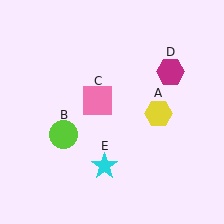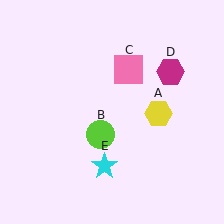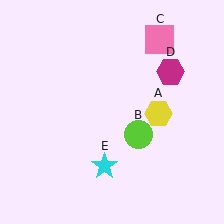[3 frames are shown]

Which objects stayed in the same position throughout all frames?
Yellow hexagon (object A) and magenta hexagon (object D) and cyan star (object E) remained stationary.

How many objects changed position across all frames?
2 objects changed position: lime circle (object B), pink square (object C).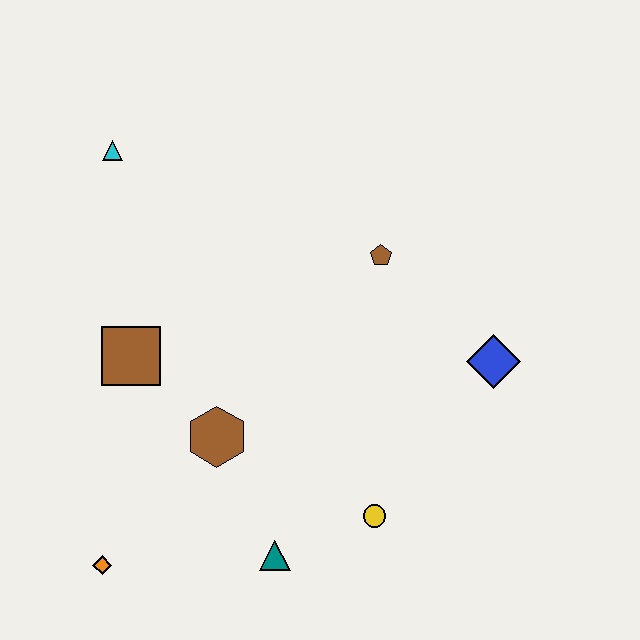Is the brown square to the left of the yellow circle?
Yes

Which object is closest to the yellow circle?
The teal triangle is closest to the yellow circle.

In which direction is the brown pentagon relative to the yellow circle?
The brown pentagon is above the yellow circle.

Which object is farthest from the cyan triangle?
The yellow circle is farthest from the cyan triangle.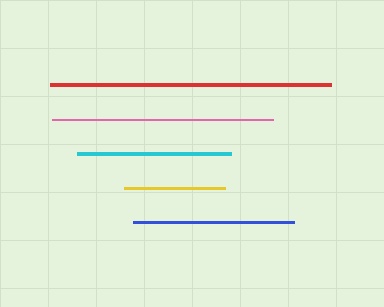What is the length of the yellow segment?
The yellow segment is approximately 101 pixels long.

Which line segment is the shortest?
The yellow line is the shortest at approximately 101 pixels.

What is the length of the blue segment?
The blue segment is approximately 161 pixels long.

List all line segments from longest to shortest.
From longest to shortest: red, pink, blue, cyan, yellow.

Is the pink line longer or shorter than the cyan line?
The pink line is longer than the cyan line.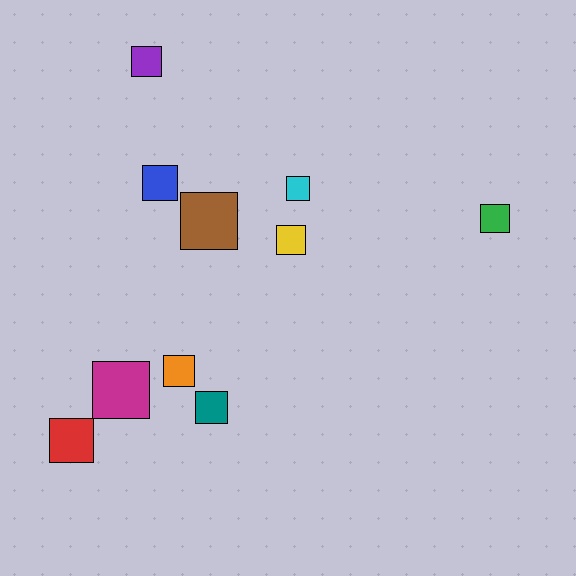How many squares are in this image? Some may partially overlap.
There are 10 squares.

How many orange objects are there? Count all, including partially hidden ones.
There is 1 orange object.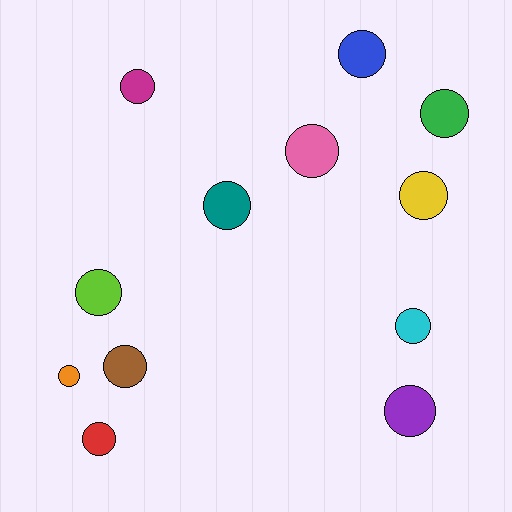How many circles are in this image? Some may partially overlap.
There are 12 circles.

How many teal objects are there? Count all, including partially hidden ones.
There is 1 teal object.